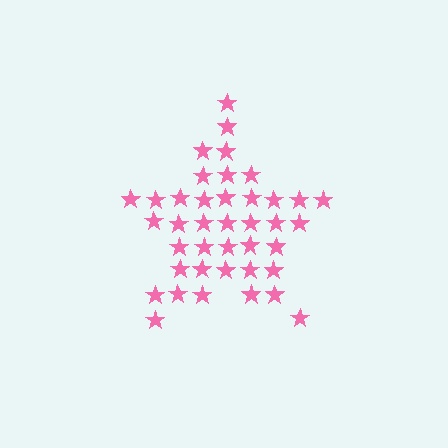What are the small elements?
The small elements are stars.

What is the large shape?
The large shape is a star.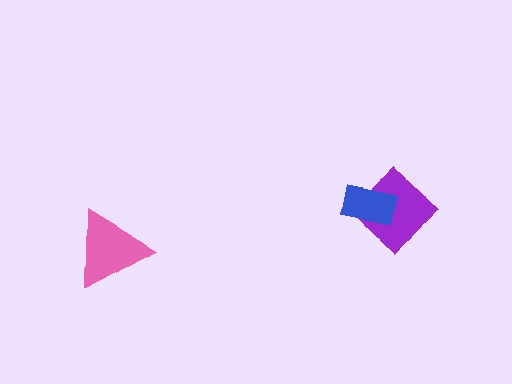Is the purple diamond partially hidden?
Yes, it is partially covered by another shape.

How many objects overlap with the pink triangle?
0 objects overlap with the pink triangle.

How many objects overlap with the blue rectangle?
1 object overlaps with the blue rectangle.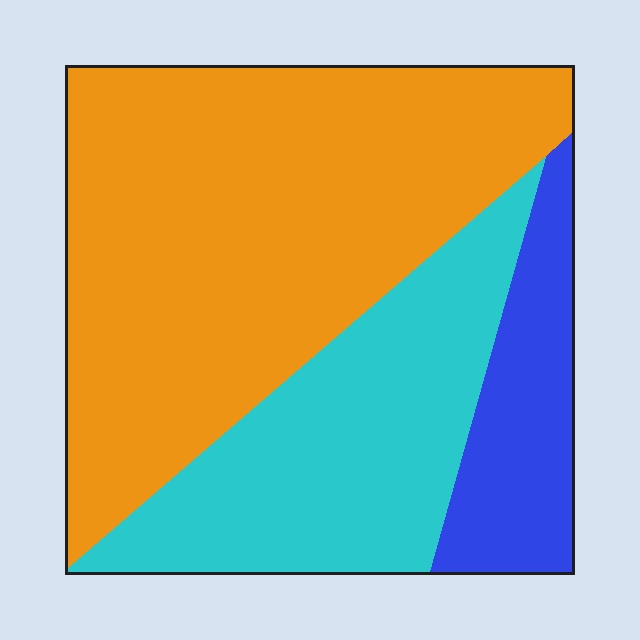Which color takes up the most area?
Orange, at roughly 55%.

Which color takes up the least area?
Blue, at roughly 15%.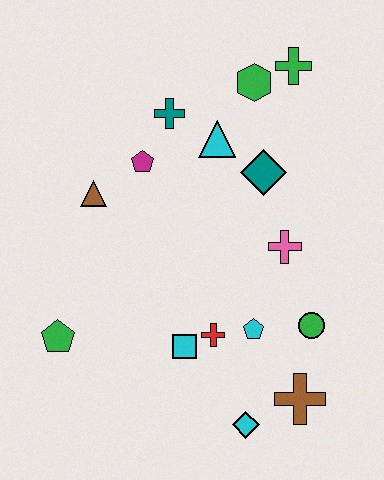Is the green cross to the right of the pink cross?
Yes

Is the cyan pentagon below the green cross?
Yes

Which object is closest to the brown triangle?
The magenta pentagon is closest to the brown triangle.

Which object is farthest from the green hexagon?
The cyan diamond is farthest from the green hexagon.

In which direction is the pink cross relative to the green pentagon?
The pink cross is to the right of the green pentagon.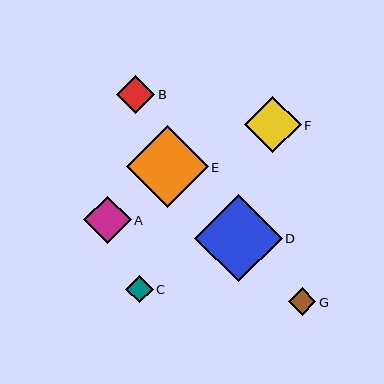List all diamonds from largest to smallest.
From largest to smallest: D, E, F, A, B, G, C.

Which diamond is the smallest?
Diamond C is the smallest with a size of approximately 27 pixels.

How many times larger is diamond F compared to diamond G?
Diamond F is approximately 2.0 times the size of diamond G.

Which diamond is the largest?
Diamond D is the largest with a size of approximately 87 pixels.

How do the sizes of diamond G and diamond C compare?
Diamond G and diamond C are approximately the same size.